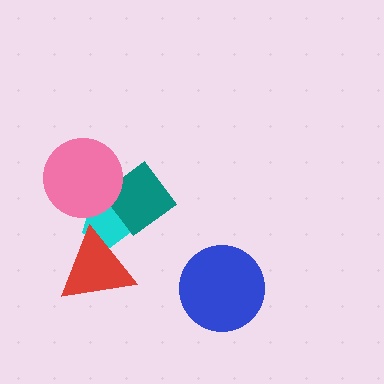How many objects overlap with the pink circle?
2 objects overlap with the pink circle.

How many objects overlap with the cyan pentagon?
3 objects overlap with the cyan pentagon.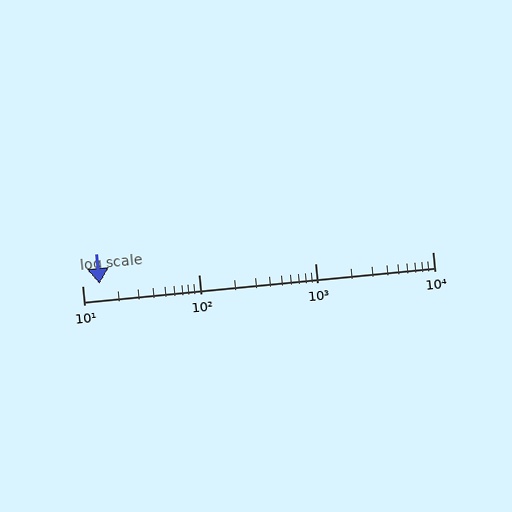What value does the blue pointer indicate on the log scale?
The pointer indicates approximately 14.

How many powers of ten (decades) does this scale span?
The scale spans 3 decades, from 10 to 10000.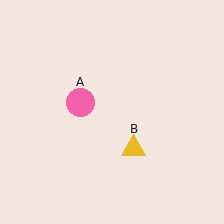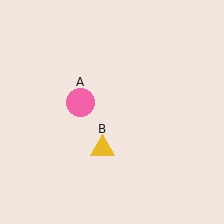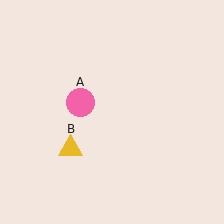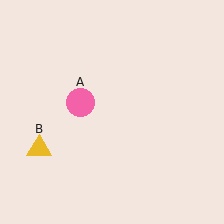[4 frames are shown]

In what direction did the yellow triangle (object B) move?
The yellow triangle (object B) moved left.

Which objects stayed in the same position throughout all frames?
Pink circle (object A) remained stationary.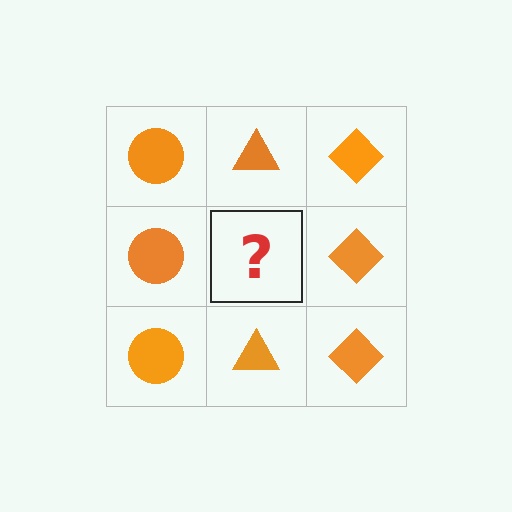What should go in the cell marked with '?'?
The missing cell should contain an orange triangle.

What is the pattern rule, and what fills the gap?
The rule is that each column has a consistent shape. The gap should be filled with an orange triangle.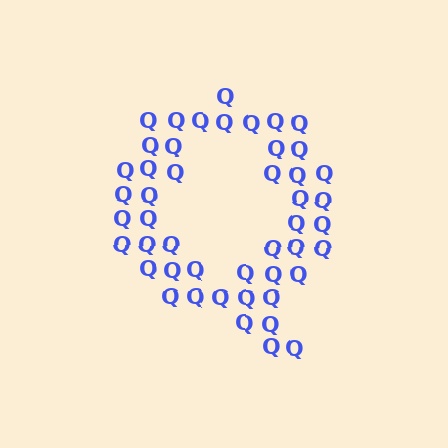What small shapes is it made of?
It is made of small letter Q's.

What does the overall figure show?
The overall figure shows the letter Q.